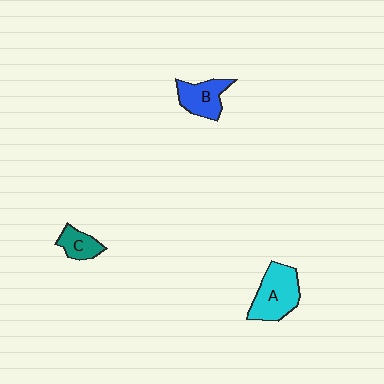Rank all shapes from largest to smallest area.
From largest to smallest: A (cyan), B (blue), C (teal).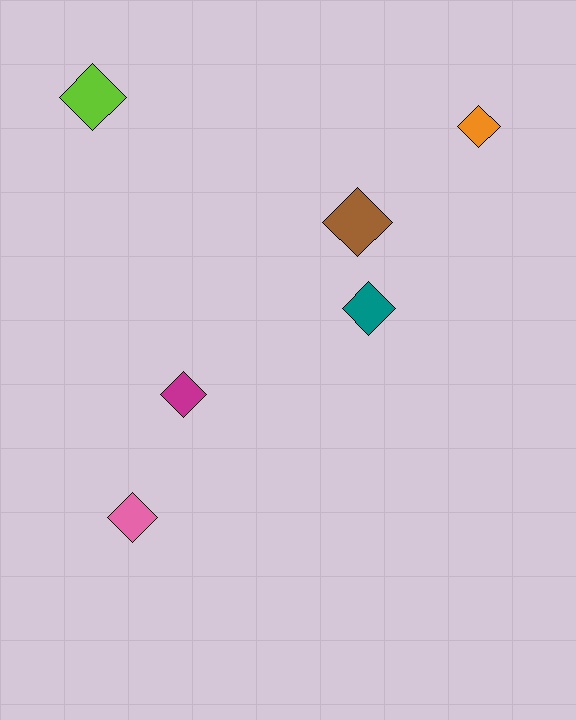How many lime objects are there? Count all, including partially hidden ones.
There is 1 lime object.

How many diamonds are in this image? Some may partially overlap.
There are 6 diamonds.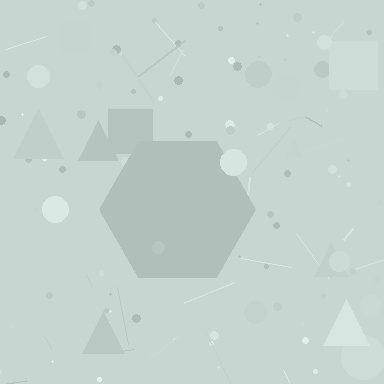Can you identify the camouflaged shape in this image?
The camouflaged shape is a hexagon.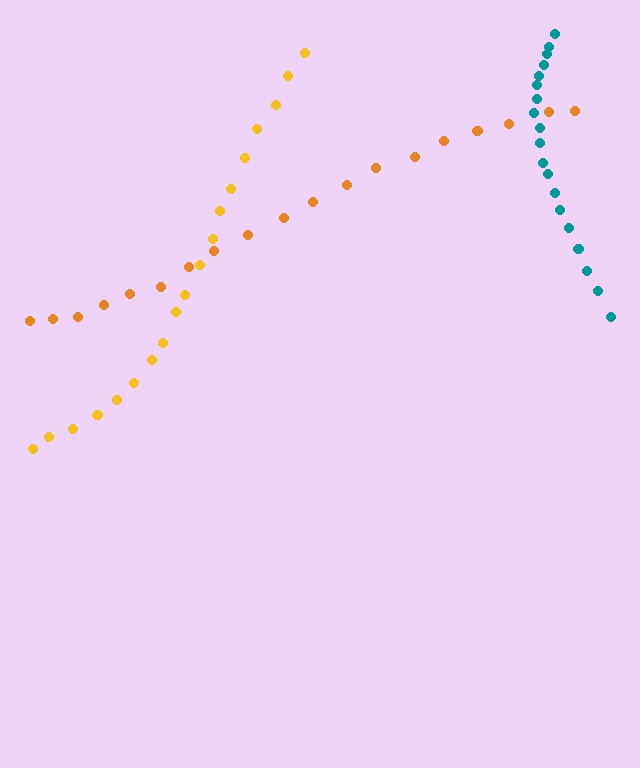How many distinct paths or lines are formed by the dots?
There are 3 distinct paths.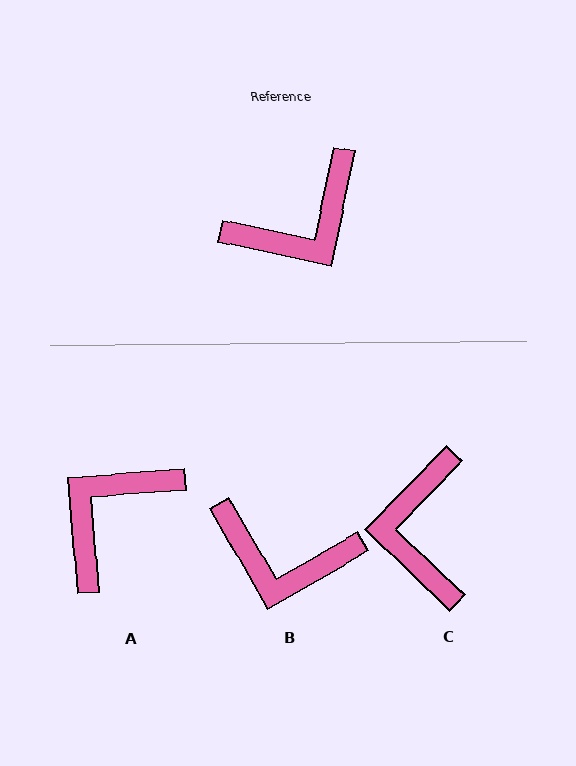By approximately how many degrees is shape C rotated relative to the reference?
Approximately 122 degrees clockwise.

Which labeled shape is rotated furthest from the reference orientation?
A, about 164 degrees away.